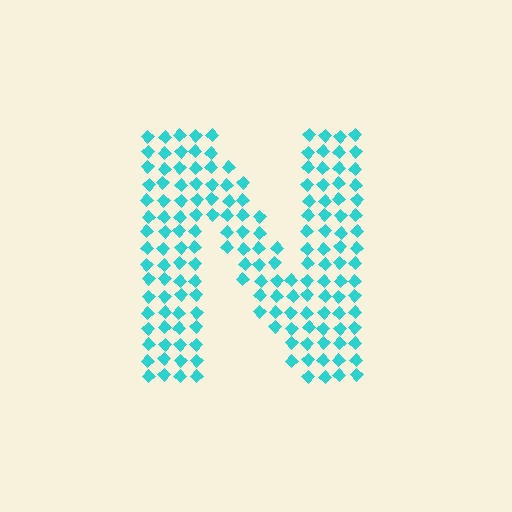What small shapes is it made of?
It is made of small diamonds.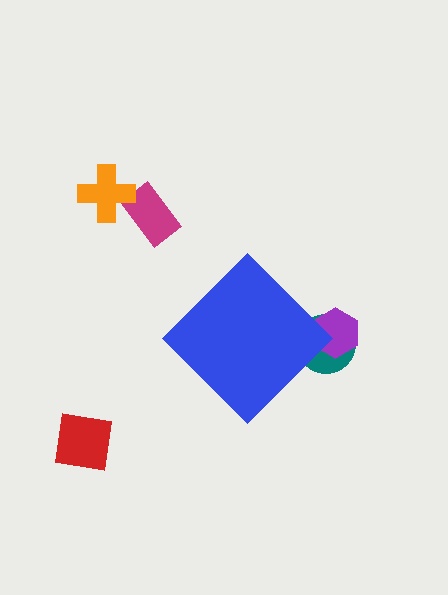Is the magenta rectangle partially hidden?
No, the magenta rectangle is fully visible.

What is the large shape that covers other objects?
A blue diamond.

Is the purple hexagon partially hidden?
Yes, the purple hexagon is partially hidden behind the blue diamond.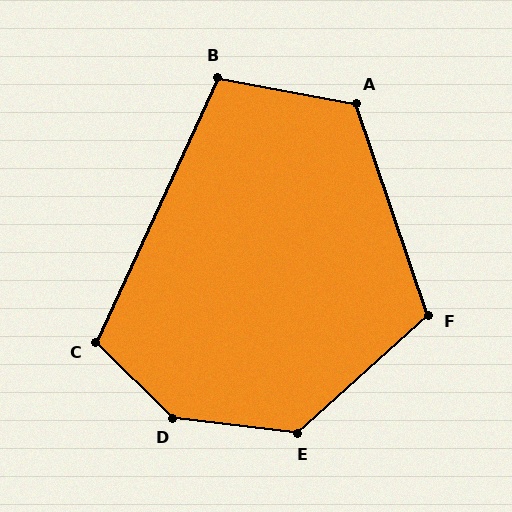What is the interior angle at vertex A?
Approximately 119 degrees (obtuse).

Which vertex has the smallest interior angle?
B, at approximately 104 degrees.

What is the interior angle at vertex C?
Approximately 110 degrees (obtuse).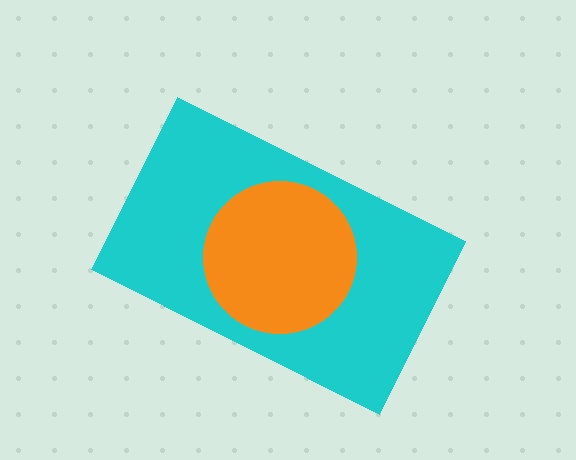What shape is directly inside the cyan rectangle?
The orange circle.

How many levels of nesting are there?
2.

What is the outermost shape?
The cyan rectangle.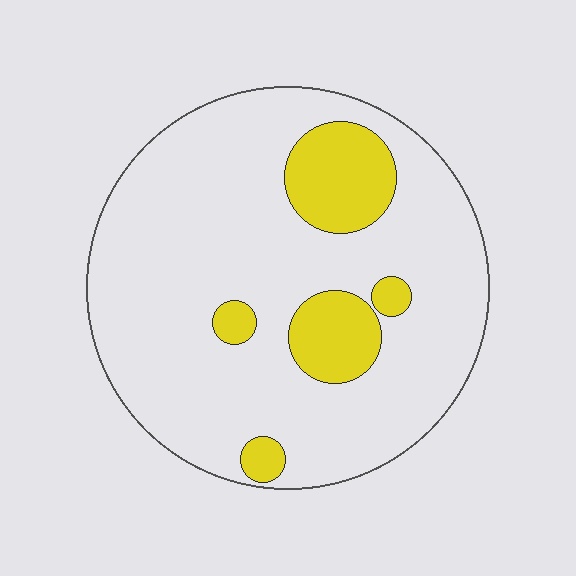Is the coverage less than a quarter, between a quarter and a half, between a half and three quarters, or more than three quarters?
Less than a quarter.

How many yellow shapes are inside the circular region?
5.